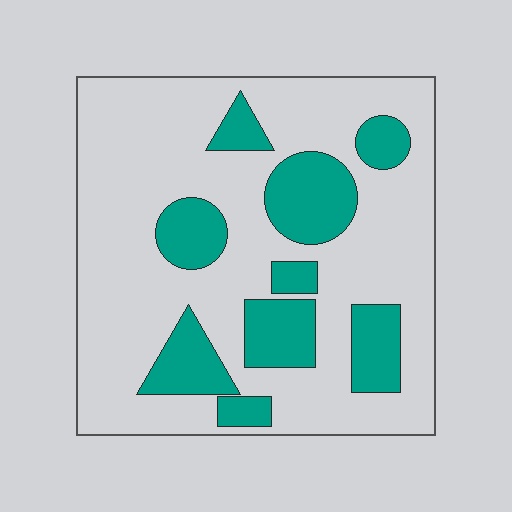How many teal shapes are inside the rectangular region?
9.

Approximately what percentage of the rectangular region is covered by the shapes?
Approximately 25%.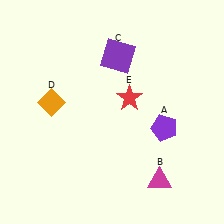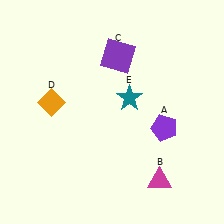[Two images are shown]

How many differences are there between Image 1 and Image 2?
There is 1 difference between the two images.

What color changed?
The star (E) changed from red in Image 1 to teal in Image 2.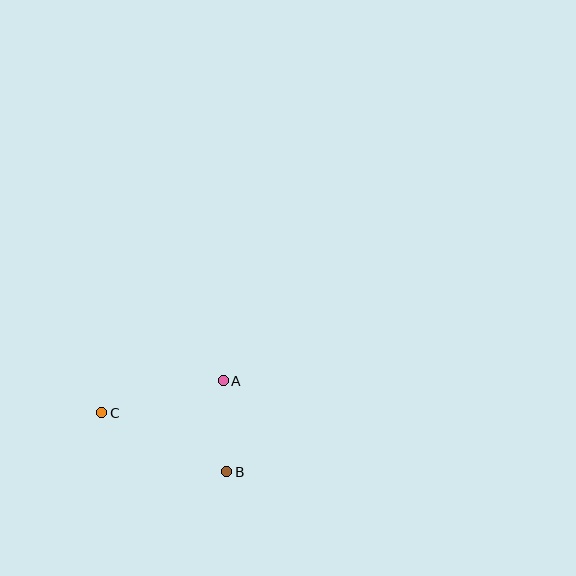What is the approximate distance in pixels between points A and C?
The distance between A and C is approximately 126 pixels.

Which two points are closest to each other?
Points A and B are closest to each other.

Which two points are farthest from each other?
Points B and C are farthest from each other.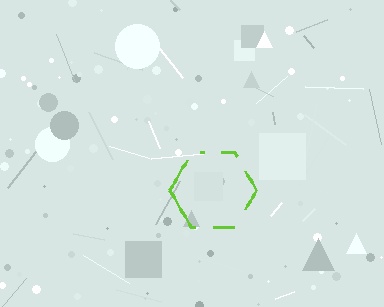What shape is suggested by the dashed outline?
The dashed outline suggests a hexagon.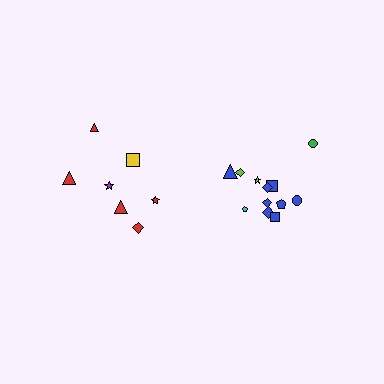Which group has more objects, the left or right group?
The right group.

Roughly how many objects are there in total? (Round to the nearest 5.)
Roughly 20 objects in total.